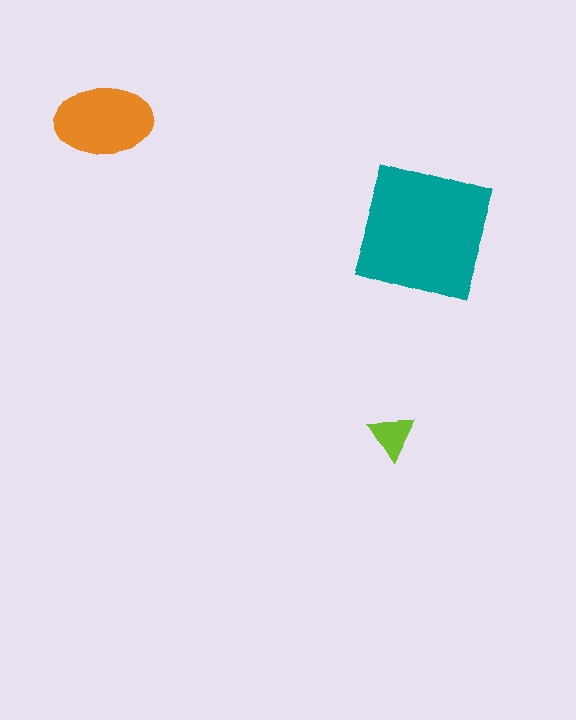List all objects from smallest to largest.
The lime triangle, the orange ellipse, the teal square.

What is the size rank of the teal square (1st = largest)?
1st.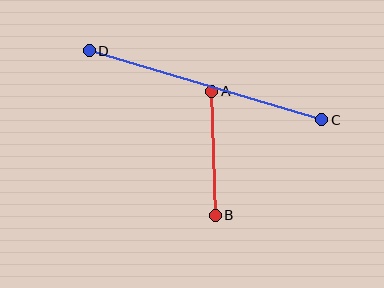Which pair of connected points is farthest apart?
Points C and D are farthest apart.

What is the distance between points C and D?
The distance is approximately 242 pixels.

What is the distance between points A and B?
The distance is approximately 124 pixels.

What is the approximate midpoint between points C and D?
The midpoint is at approximately (206, 85) pixels.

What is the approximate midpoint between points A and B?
The midpoint is at approximately (214, 153) pixels.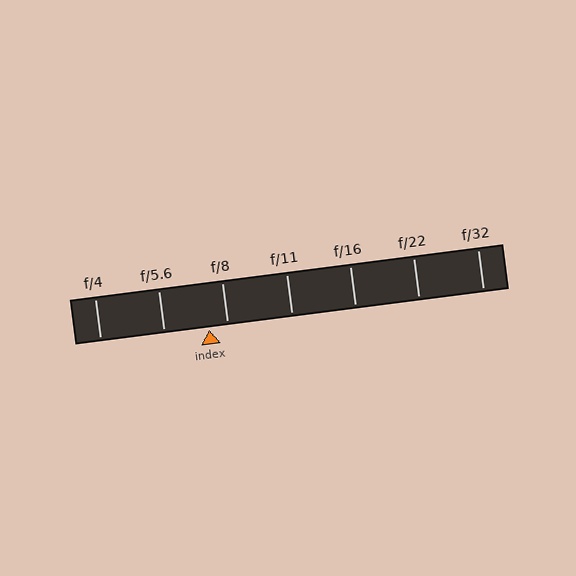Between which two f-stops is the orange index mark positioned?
The index mark is between f/5.6 and f/8.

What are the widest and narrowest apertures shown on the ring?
The widest aperture shown is f/4 and the narrowest is f/32.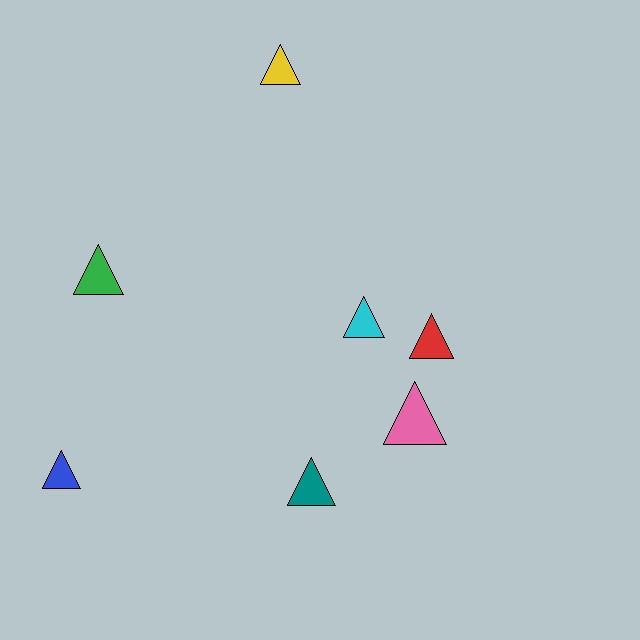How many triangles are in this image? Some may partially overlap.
There are 7 triangles.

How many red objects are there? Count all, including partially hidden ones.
There is 1 red object.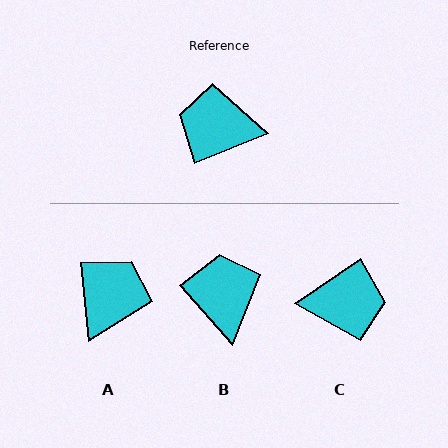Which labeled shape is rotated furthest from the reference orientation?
C, about 168 degrees away.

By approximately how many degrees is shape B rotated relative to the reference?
Approximately 70 degrees clockwise.